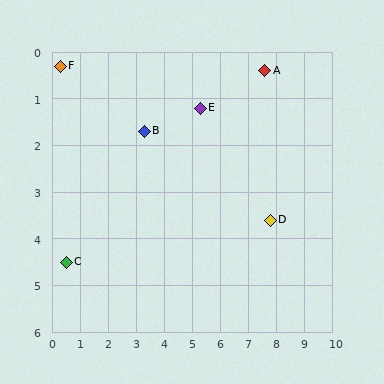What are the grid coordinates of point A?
Point A is at approximately (7.6, 0.4).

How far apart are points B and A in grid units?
Points B and A are about 4.5 grid units apart.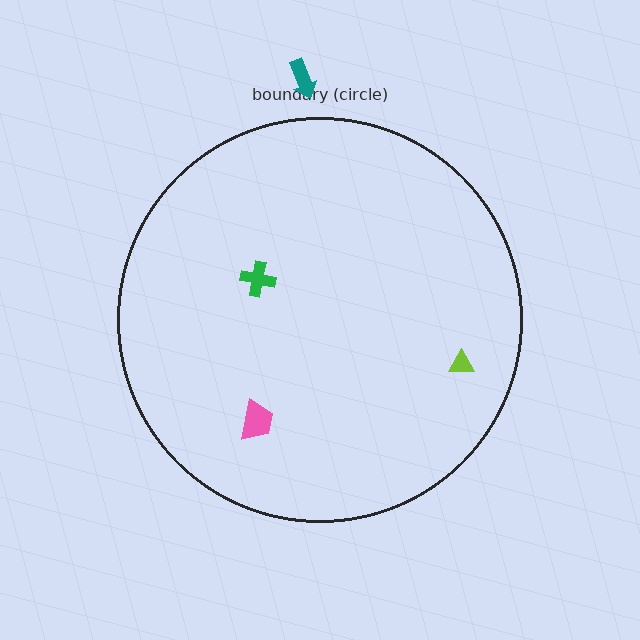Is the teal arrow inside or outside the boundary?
Outside.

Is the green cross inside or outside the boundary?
Inside.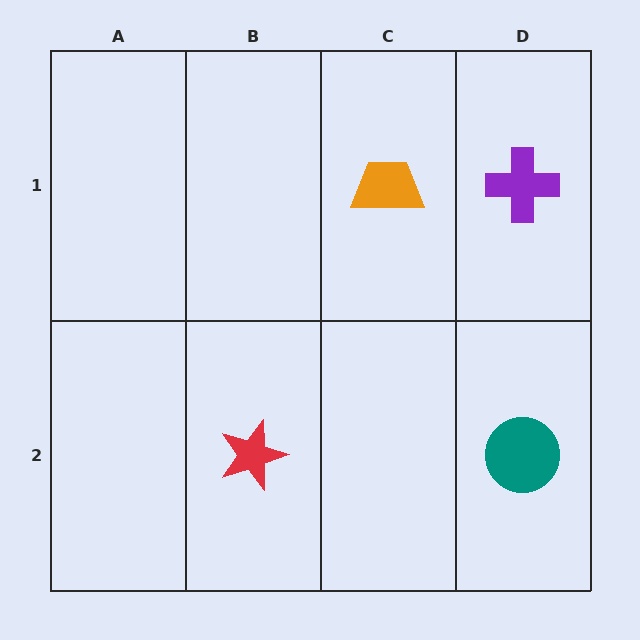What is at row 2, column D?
A teal circle.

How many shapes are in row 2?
2 shapes.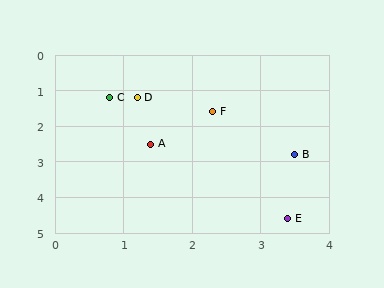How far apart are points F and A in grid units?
Points F and A are about 1.3 grid units apart.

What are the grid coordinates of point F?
Point F is at approximately (2.3, 1.6).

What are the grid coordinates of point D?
Point D is at approximately (1.2, 1.2).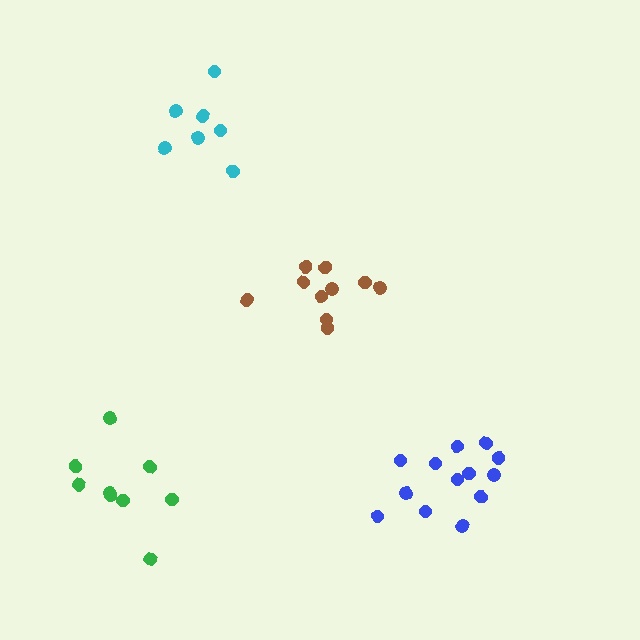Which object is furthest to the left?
The green cluster is leftmost.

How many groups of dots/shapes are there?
There are 4 groups.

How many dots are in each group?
Group 1: 9 dots, Group 2: 10 dots, Group 3: 7 dots, Group 4: 13 dots (39 total).